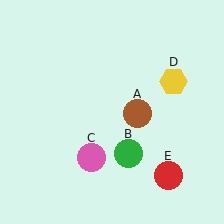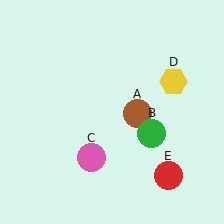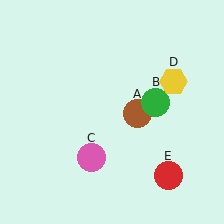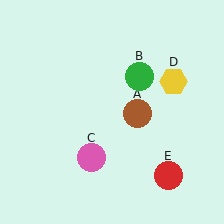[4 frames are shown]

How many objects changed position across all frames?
1 object changed position: green circle (object B).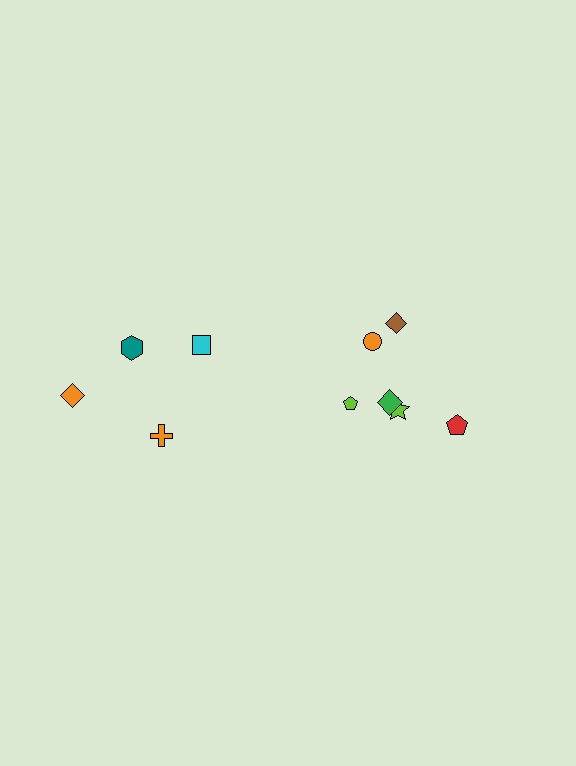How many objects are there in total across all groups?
There are 10 objects.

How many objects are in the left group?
There are 4 objects.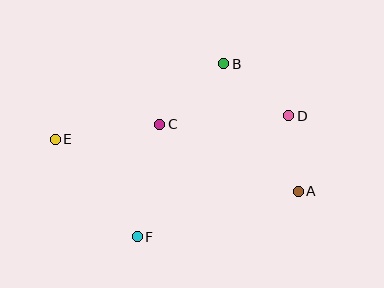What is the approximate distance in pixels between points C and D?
The distance between C and D is approximately 129 pixels.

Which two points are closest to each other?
Points A and D are closest to each other.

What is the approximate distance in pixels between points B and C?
The distance between B and C is approximately 88 pixels.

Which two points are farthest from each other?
Points A and E are farthest from each other.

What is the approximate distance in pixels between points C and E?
The distance between C and E is approximately 105 pixels.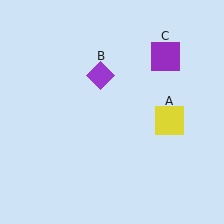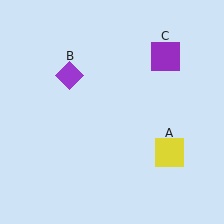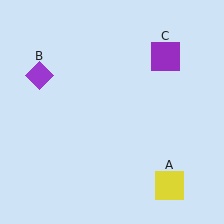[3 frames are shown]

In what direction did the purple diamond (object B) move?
The purple diamond (object B) moved left.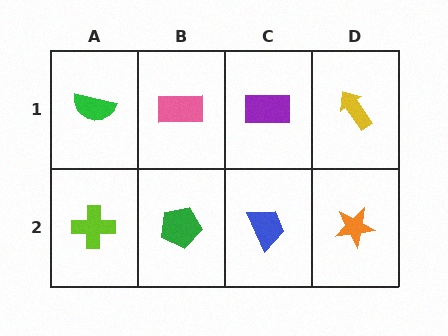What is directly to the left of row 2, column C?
A green pentagon.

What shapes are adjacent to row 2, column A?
A green semicircle (row 1, column A), a green pentagon (row 2, column B).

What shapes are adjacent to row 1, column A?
A lime cross (row 2, column A), a pink rectangle (row 1, column B).